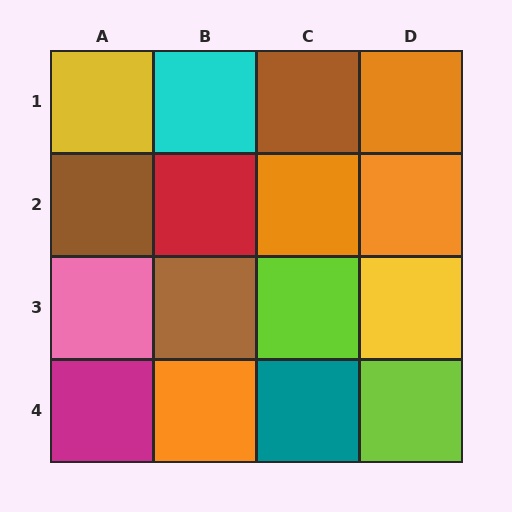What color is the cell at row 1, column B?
Cyan.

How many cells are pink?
1 cell is pink.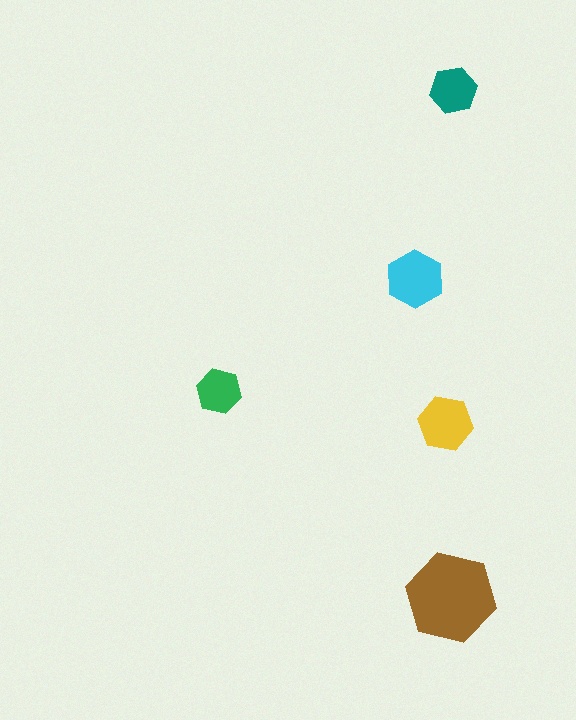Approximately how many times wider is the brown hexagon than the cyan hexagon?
About 1.5 times wider.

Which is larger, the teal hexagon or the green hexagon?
The teal one.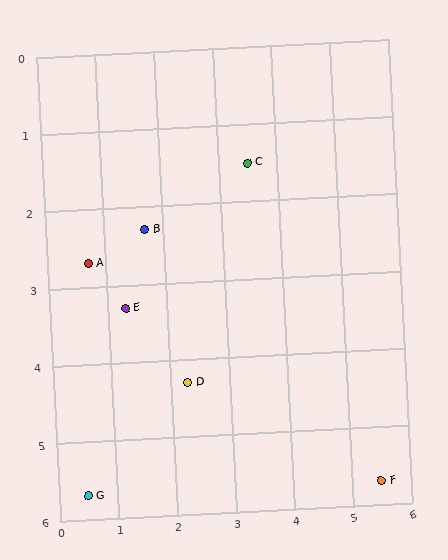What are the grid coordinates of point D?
Point D is at approximately (2.3, 4.3).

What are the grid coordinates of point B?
Point B is at approximately (1.7, 2.3).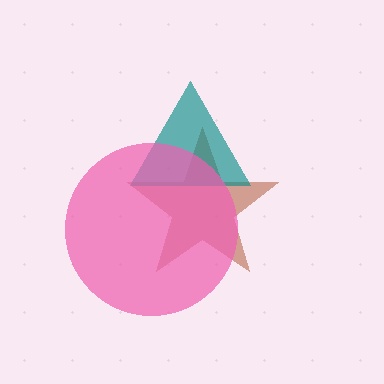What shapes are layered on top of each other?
The layered shapes are: a brown star, a teal triangle, a pink circle.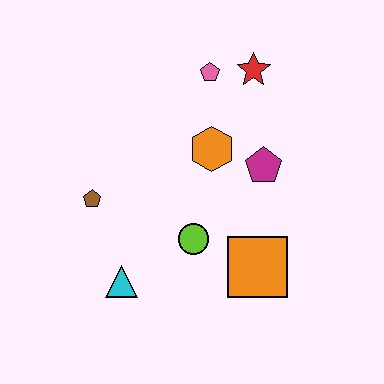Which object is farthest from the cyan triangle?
The red star is farthest from the cyan triangle.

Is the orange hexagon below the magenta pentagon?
No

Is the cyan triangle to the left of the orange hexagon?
Yes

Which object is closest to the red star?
The pink pentagon is closest to the red star.